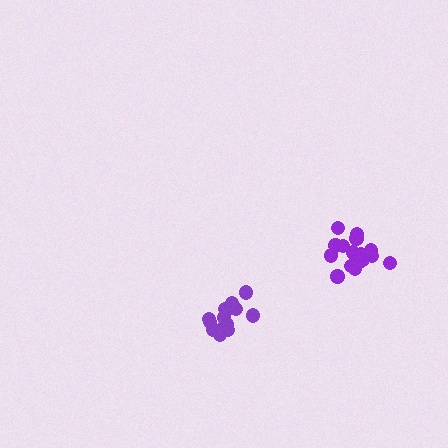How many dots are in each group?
Group 1: 16 dots, Group 2: 17 dots (33 total).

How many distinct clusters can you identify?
There are 2 distinct clusters.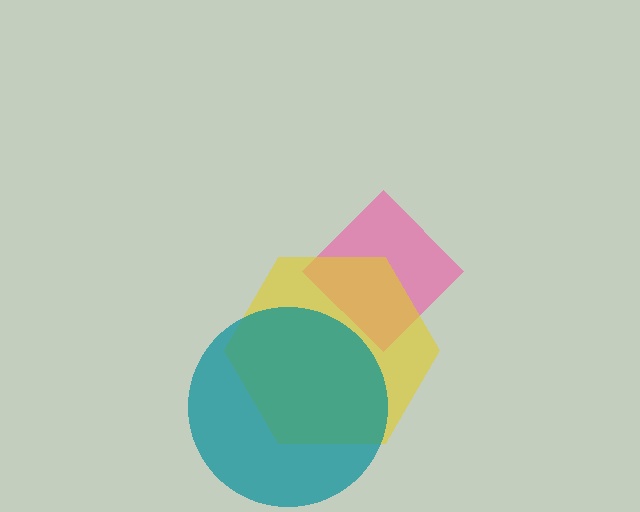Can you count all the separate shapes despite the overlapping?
Yes, there are 3 separate shapes.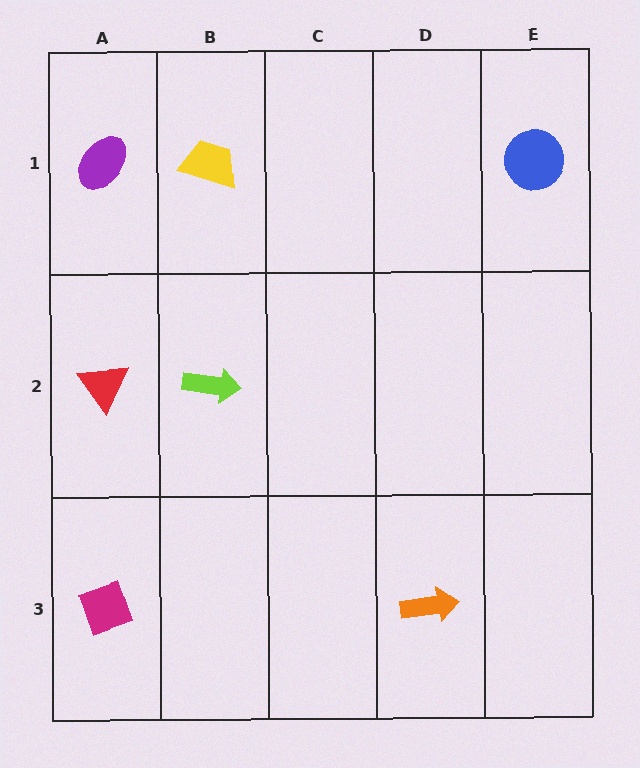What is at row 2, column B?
A lime arrow.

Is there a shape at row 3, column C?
No, that cell is empty.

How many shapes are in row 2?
2 shapes.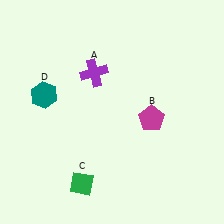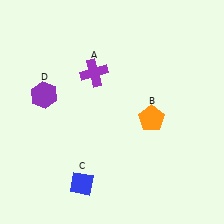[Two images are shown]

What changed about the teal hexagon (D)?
In Image 1, D is teal. In Image 2, it changed to purple.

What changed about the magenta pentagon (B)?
In Image 1, B is magenta. In Image 2, it changed to orange.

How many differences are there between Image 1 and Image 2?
There are 3 differences between the two images.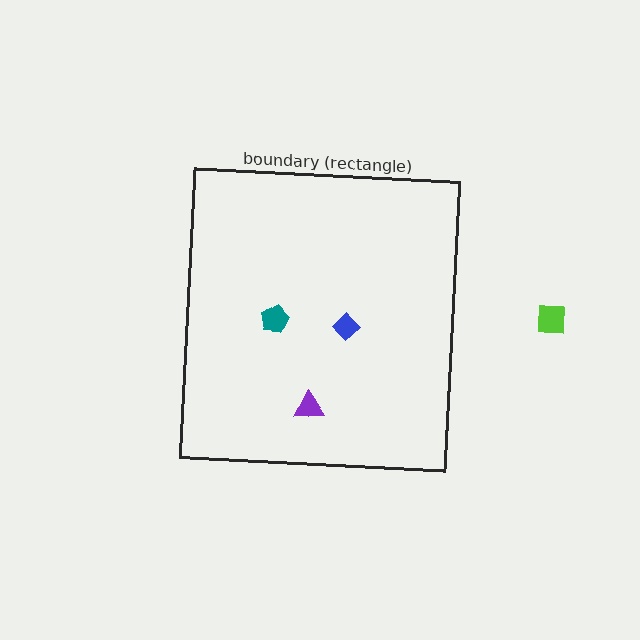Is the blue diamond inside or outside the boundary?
Inside.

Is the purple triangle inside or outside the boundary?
Inside.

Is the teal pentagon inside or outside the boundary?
Inside.